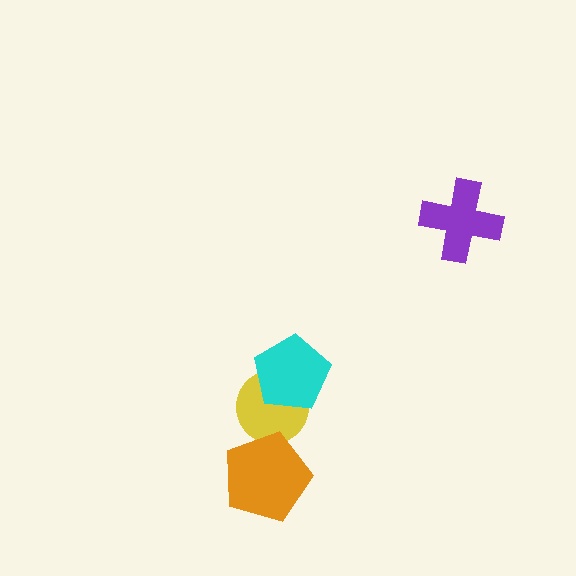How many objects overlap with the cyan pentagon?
1 object overlaps with the cyan pentagon.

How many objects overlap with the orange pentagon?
1 object overlaps with the orange pentagon.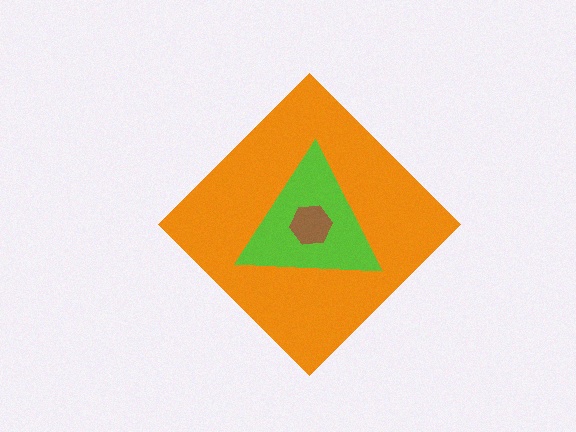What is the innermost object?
The brown hexagon.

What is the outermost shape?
The orange diamond.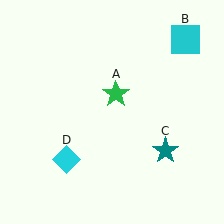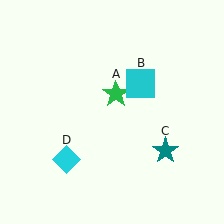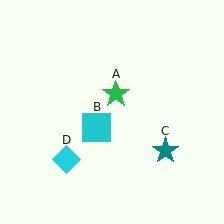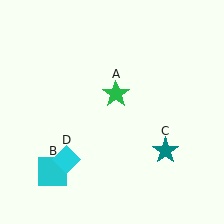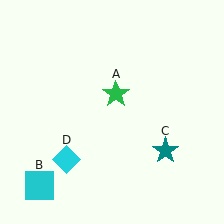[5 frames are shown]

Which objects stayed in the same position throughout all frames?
Green star (object A) and teal star (object C) and cyan diamond (object D) remained stationary.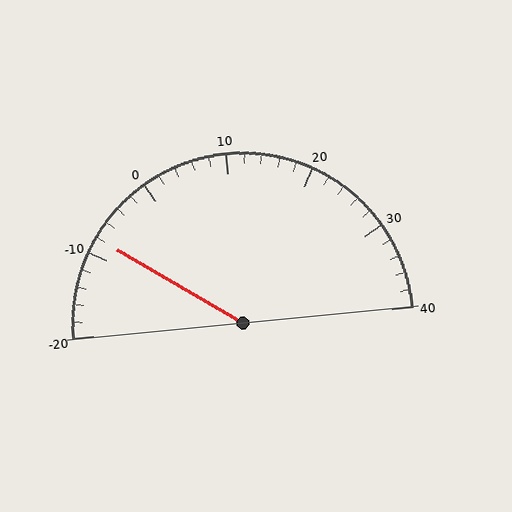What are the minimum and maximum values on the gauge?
The gauge ranges from -20 to 40.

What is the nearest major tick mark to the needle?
The nearest major tick mark is -10.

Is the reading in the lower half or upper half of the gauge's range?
The reading is in the lower half of the range (-20 to 40).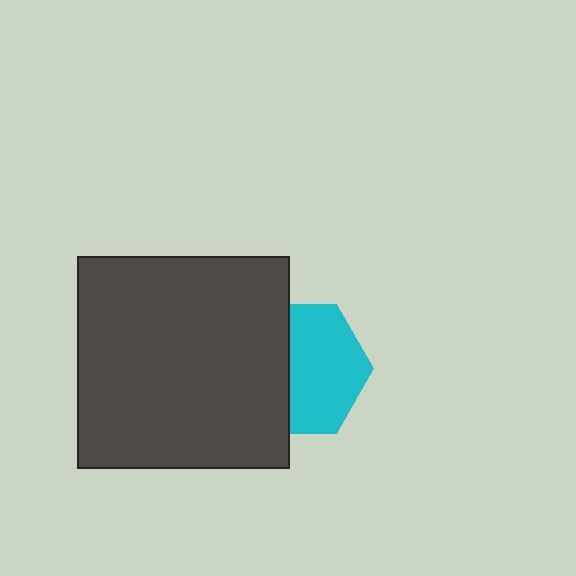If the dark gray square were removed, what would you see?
You would see the complete cyan hexagon.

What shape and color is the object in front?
The object in front is a dark gray square.